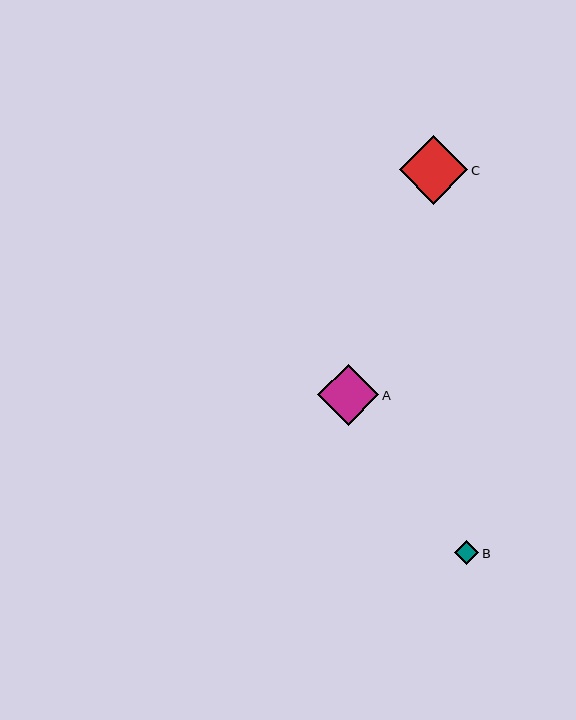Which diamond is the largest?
Diamond C is the largest with a size of approximately 69 pixels.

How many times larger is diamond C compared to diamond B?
Diamond C is approximately 2.8 times the size of diamond B.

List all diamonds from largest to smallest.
From largest to smallest: C, A, B.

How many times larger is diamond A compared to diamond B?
Diamond A is approximately 2.5 times the size of diamond B.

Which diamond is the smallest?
Diamond B is the smallest with a size of approximately 24 pixels.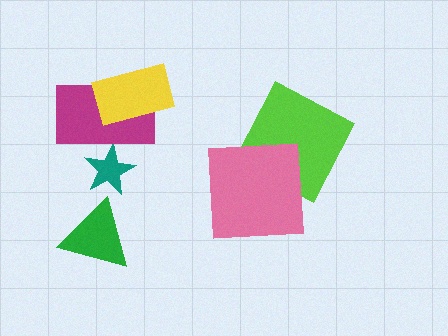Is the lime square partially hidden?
Yes, it is partially covered by another shape.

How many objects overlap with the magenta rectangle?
2 objects overlap with the magenta rectangle.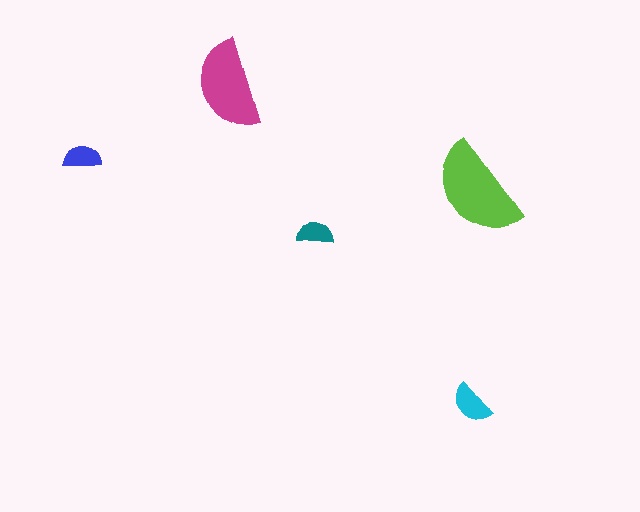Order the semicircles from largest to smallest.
the lime one, the magenta one, the cyan one, the blue one, the teal one.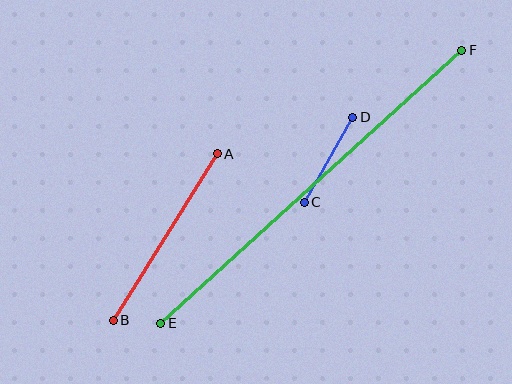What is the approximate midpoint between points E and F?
The midpoint is at approximately (311, 187) pixels.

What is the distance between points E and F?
The distance is approximately 406 pixels.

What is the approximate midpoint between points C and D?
The midpoint is at approximately (328, 160) pixels.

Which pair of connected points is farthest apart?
Points E and F are farthest apart.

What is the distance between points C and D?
The distance is approximately 98 pixels.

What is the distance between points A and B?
The distance is approximately 196 pixels.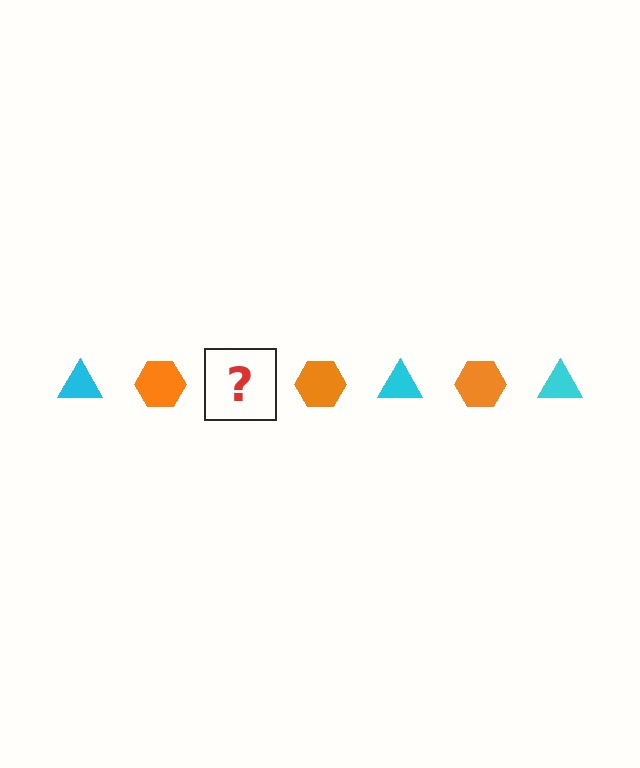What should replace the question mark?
The question mark should be replaced with a cyan triangle.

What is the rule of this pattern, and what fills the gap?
The rule is that the pattern alternates between cyan triangle and orange hexagon. The gap should be filled with a cyan triangle.